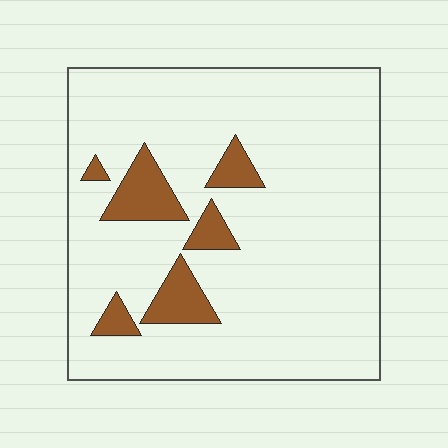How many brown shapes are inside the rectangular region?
6.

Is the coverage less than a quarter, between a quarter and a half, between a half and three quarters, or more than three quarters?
Less than a quarter.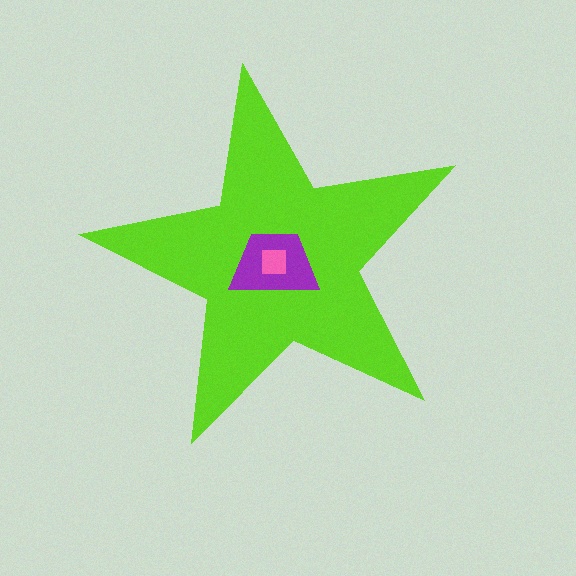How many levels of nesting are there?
3.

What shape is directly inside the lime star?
The purple trapezoid.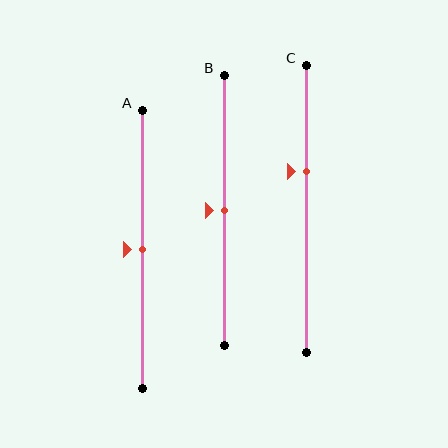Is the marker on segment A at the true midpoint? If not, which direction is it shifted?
Yes, the marker on segment A is at the true midpoint.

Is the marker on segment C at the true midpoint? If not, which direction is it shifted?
No, the marker on segment C is shifted upward by about 13% of the segment length.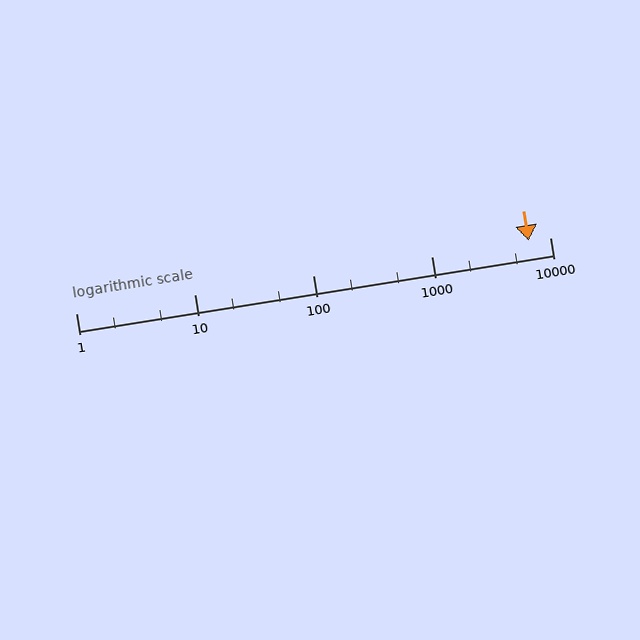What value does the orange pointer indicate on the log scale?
The pointer indicates approximately 6600.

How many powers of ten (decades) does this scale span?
The scale spans 4 decades, from 1 to 10000.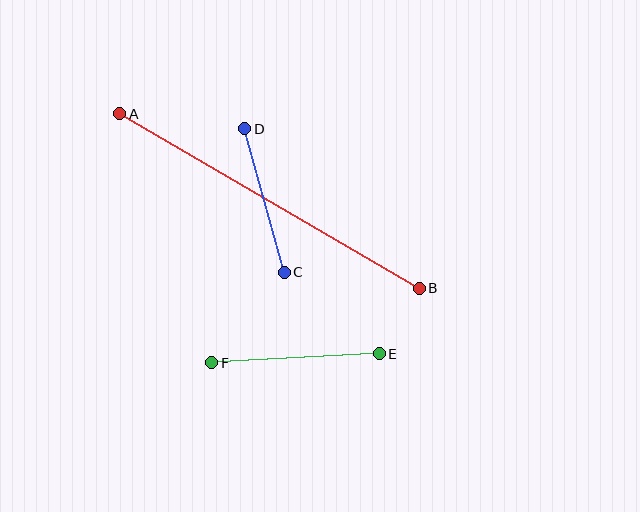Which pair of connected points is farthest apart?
Points A and B are farthest apart.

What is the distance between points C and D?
The distance is approximately 148 pixels.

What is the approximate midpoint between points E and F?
The midpoint is at approximately (296, 358) pixels.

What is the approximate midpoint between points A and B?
The midpoint is at approximately (270, 201) pixels.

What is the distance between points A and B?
The distance is approximately 347 pixels.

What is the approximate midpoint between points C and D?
The midpoint is at approximately (265, 201) pixels.